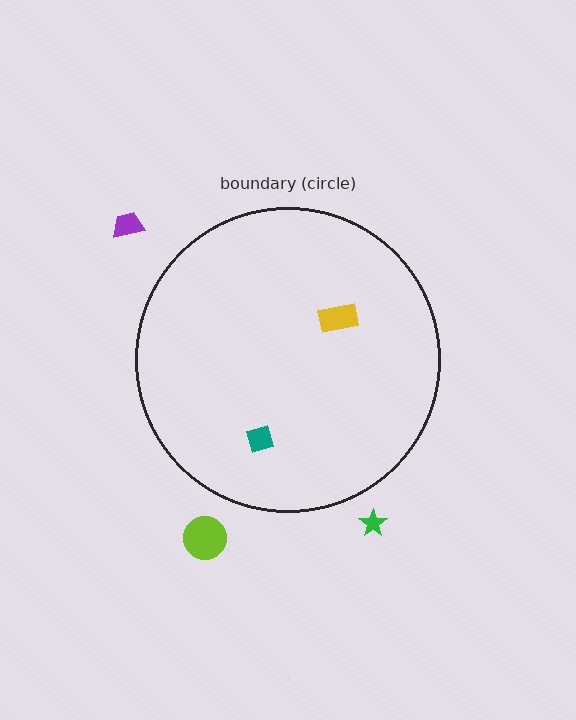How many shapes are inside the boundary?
2 inside, 3 outside.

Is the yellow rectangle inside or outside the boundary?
Inside.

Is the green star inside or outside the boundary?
Outside.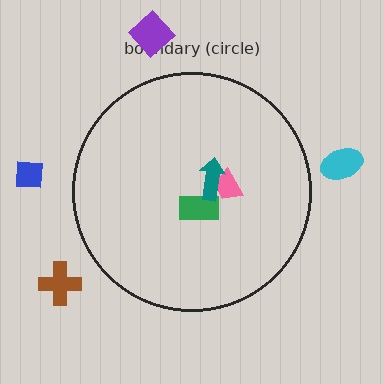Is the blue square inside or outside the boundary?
Outside.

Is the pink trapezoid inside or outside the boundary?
Inside.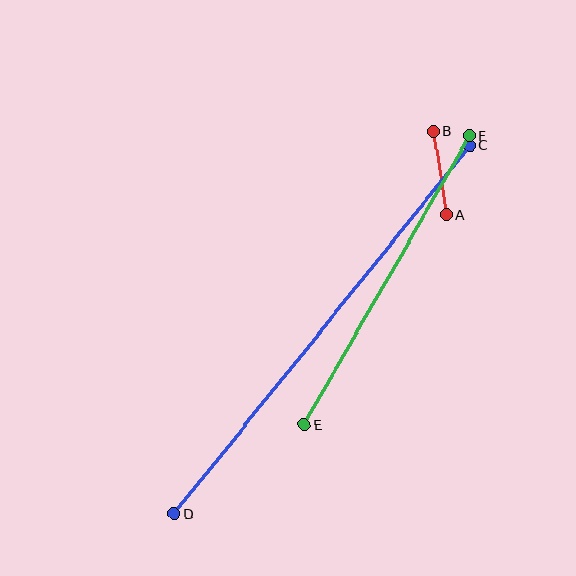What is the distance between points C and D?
The distance is approximately 473 pixels.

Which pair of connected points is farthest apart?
Points C and D are farthest apart.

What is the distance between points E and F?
The distance is approximately 333 pixels.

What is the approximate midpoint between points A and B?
The midpoint is at approximately (440, 173) pixels.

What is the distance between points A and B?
The distance is approximately 84 pixels.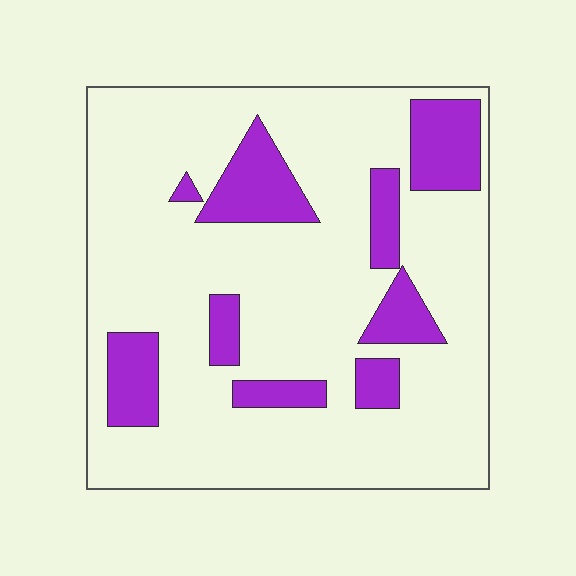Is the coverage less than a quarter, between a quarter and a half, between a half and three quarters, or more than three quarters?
Less than a quarter.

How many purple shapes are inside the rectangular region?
9.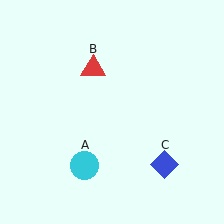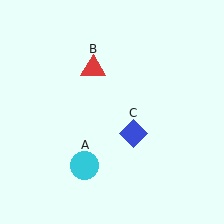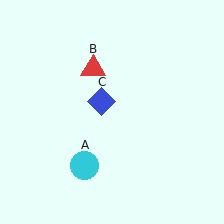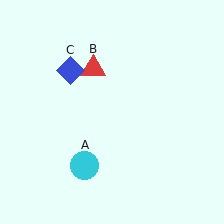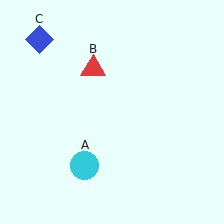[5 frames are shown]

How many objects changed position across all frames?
1 object changed position: blue diamond (object C).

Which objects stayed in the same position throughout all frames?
Cyan circle (object A) and red triangle (object B) remained stationary.